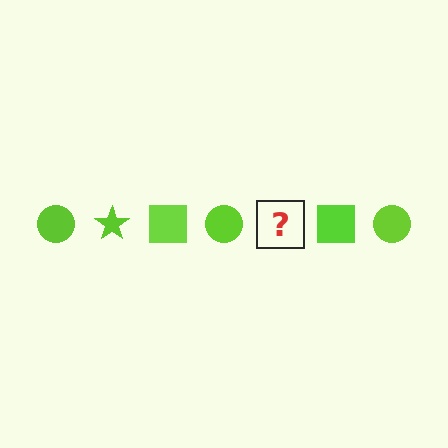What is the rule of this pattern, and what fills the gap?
The rule is that the pattern cycles through circle, star, square shapes in lime. The gap should be filled with a lime star.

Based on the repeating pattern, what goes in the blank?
The blank should be a lime star.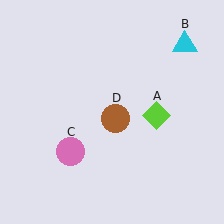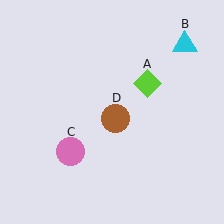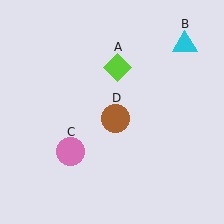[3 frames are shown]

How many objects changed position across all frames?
1 object changed position: lime diamond (object A).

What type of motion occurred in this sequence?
The lime diamond (object A) rotated counterclockwise around the center of the scene.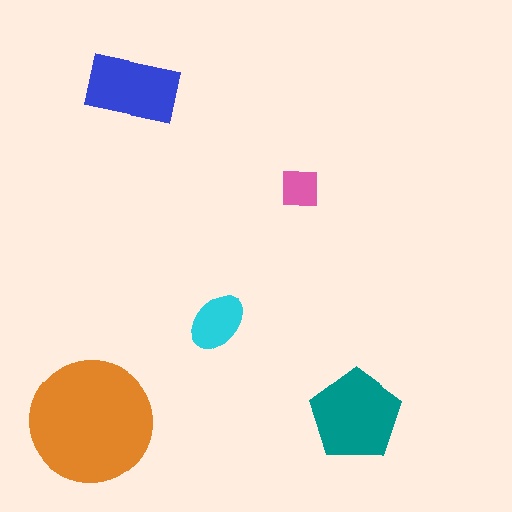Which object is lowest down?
The orange circle is bottommost.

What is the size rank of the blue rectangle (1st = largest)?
3rd.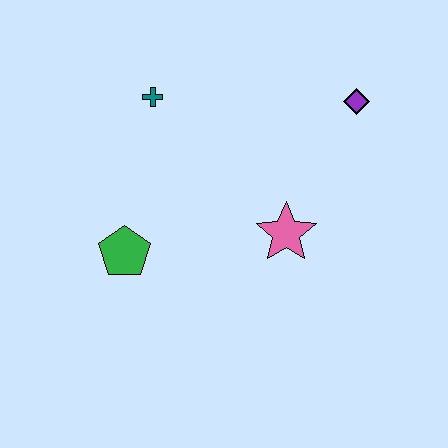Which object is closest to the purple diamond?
The pink star is closest to the purple diamond.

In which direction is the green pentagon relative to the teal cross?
The green pentagon is below the teal cross.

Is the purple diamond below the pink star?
No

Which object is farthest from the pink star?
The teal cross is farthest from the pink star.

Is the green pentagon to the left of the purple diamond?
Yes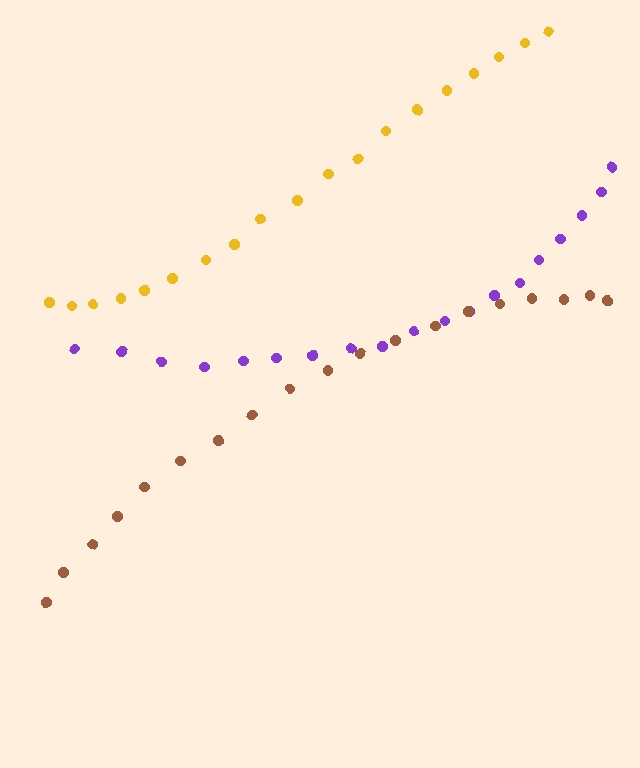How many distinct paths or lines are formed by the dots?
There are 3 distinct paths.